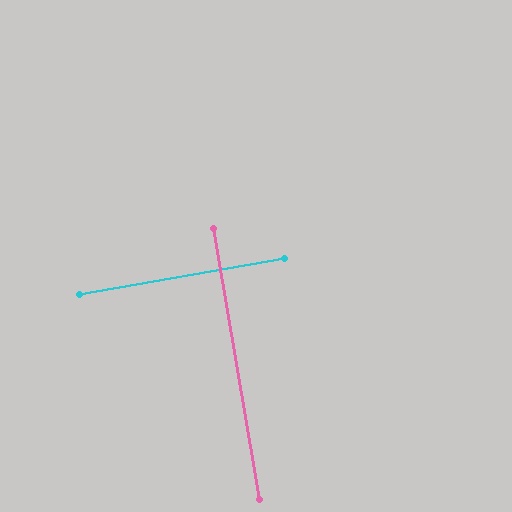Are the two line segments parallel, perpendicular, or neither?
Perpendicular — they meet at approximately 90°.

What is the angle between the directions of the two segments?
Approximately 90 degrees.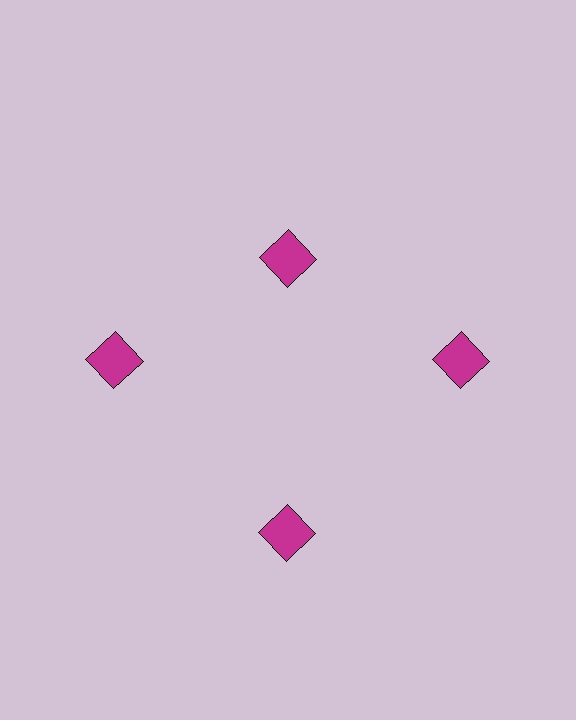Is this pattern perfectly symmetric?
No. The 4 magenta squares are arranged in a ring, but one element near the 12 o'clock position is pulled inward toward the center, breaking the 4-fold rotational symmetry.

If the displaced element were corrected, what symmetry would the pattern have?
It would have 4-fold rotational symmetry — the pattern would map onto itself every 90 degrees.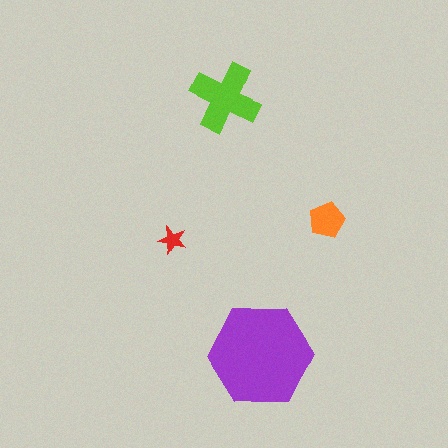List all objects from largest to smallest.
The purple hexagon, the lime cross, the orange pentagon, the red star.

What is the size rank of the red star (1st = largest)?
4th.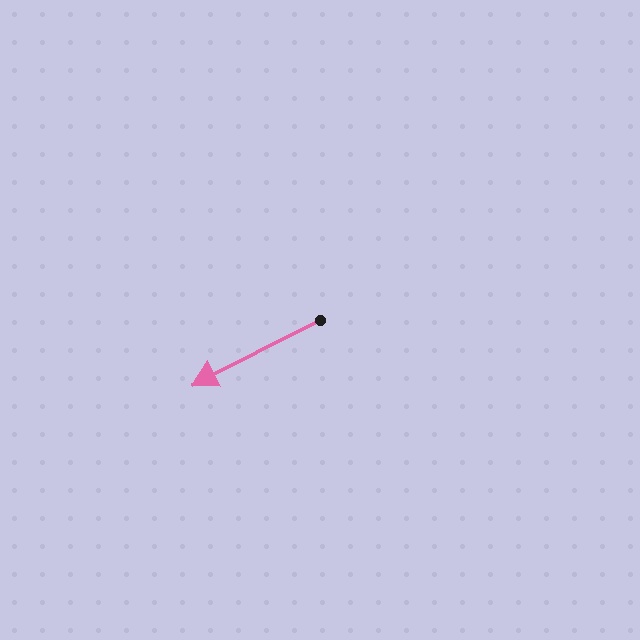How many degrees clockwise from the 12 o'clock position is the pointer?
Approximately 243 degrees.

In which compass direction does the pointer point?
Southwest.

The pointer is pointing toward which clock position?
Roughly 8 o'clock.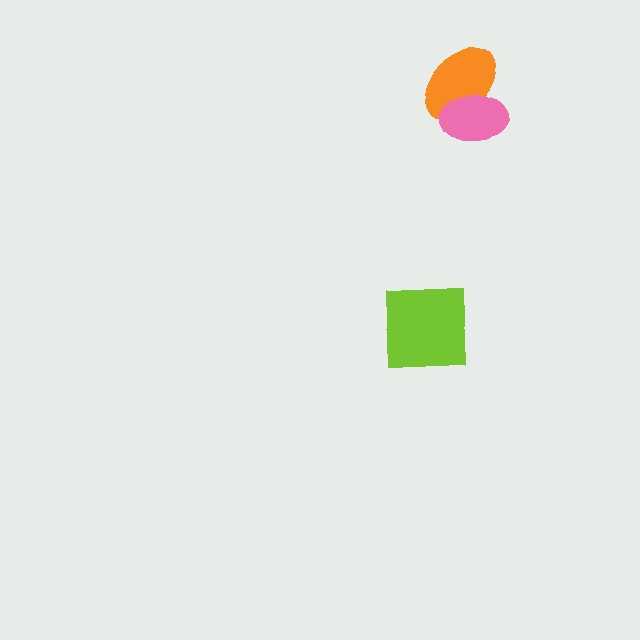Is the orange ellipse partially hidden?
Yes, it is partially covered by another shape.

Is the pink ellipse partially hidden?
No, no other shape covers it.